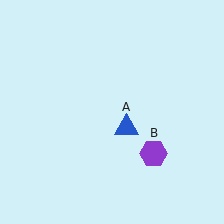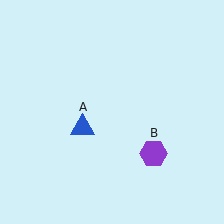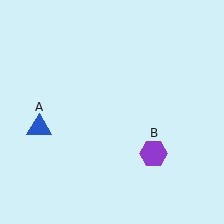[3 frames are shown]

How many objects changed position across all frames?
1 object changed position: blue triangle (object A).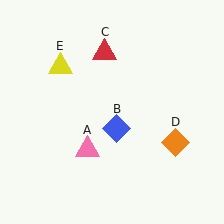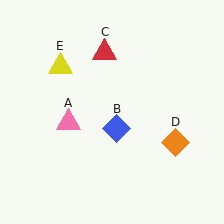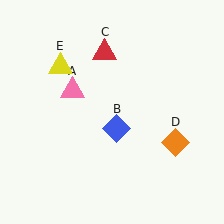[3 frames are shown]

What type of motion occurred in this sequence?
The pink triangle (object A) rotated clockwise around the center of the scene.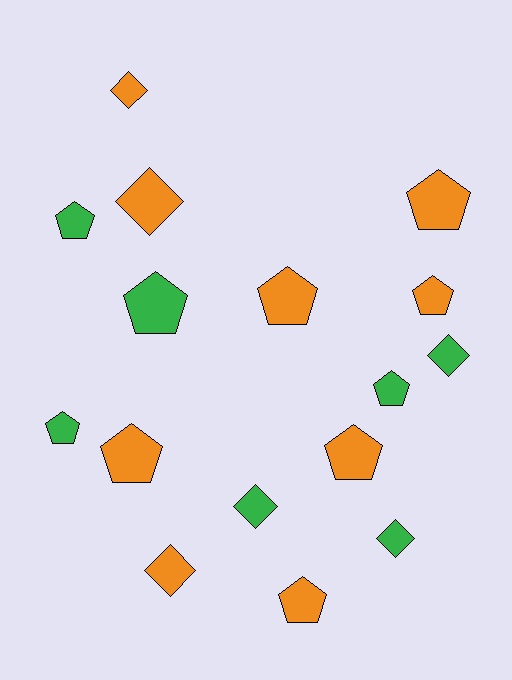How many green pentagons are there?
There are 4 green pentagons.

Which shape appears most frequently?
Pentagon, with 10 objects.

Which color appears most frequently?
Orange, with 9 objects.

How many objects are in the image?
There are 16 objects.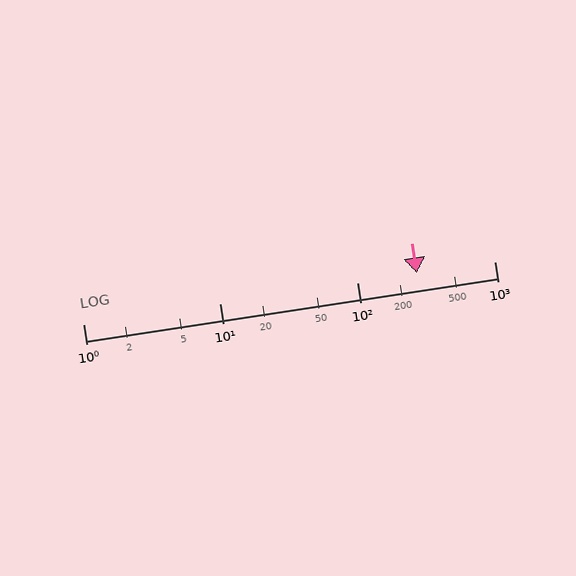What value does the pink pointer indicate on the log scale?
The pointer indicates approximately 270.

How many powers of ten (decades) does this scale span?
The scale spans 3 decades, from 1 to 1000.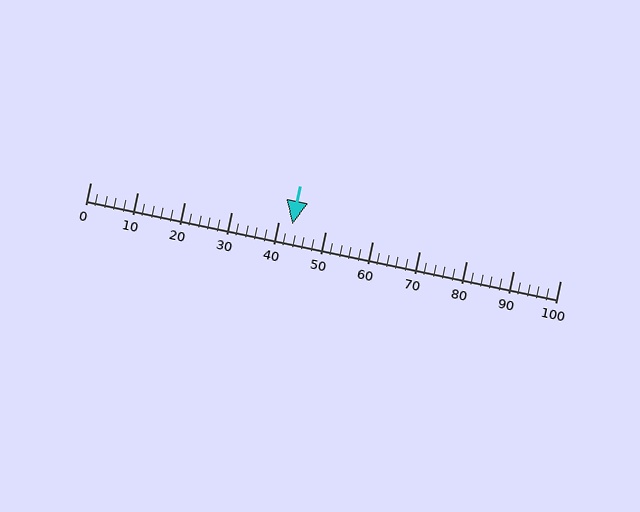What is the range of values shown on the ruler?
The ruler shows values from 0 to 100.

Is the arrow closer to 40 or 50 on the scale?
The arrow is closer to 40.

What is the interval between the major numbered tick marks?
The major tick marks are spaced 10 units apart.